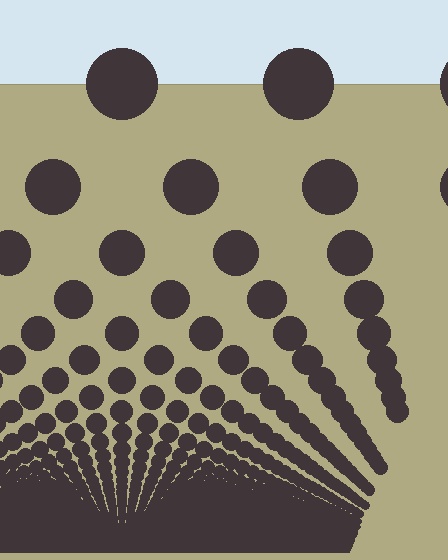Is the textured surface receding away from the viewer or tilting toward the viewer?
The surface appears to tilt toward the viewer. Texture elements get larger and sparser toward the top.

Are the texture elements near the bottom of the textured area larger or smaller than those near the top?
Smaller. The gradient is inverted — elements near the bottom are smaller and denser.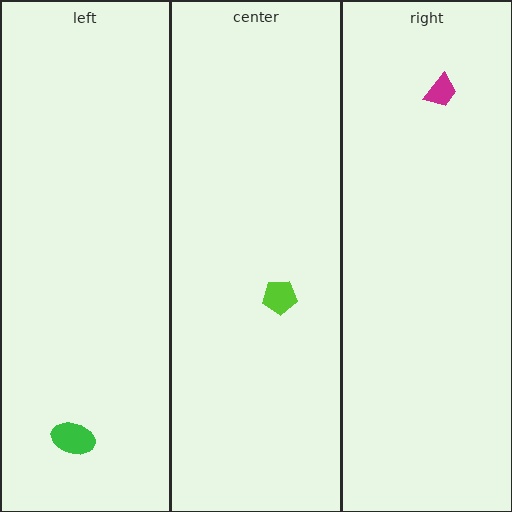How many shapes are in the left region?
1.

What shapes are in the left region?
The green ellipse.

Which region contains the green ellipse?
The left region.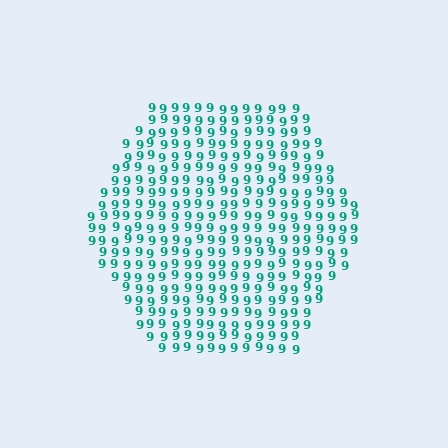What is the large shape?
The large shape is a hexagon.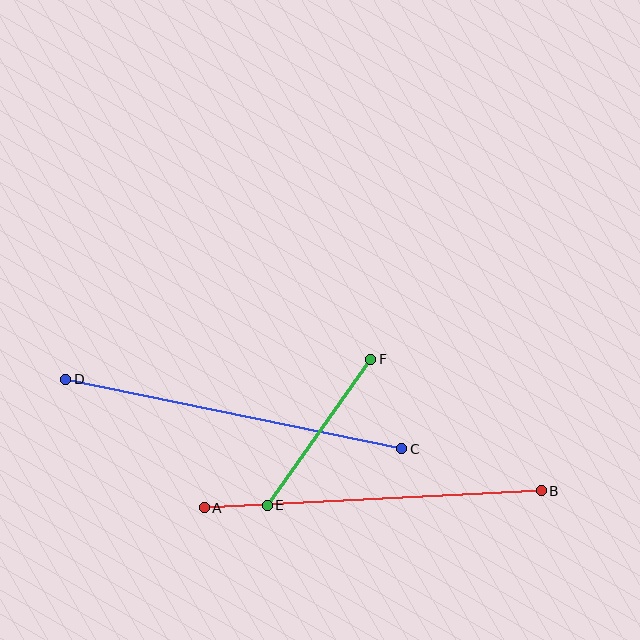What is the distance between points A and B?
The distance is approximately 337 pixels.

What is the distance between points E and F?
The distance is approximately 179 pixels.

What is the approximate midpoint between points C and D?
The midpoint is at approximately (234, 414) pixels.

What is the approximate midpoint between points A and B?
The midpoint is at approximately (373, 499) pixels.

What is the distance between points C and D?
The distance is approximately 343 pixels.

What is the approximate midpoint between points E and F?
The midpoint is at approximately (319, 432) pixels.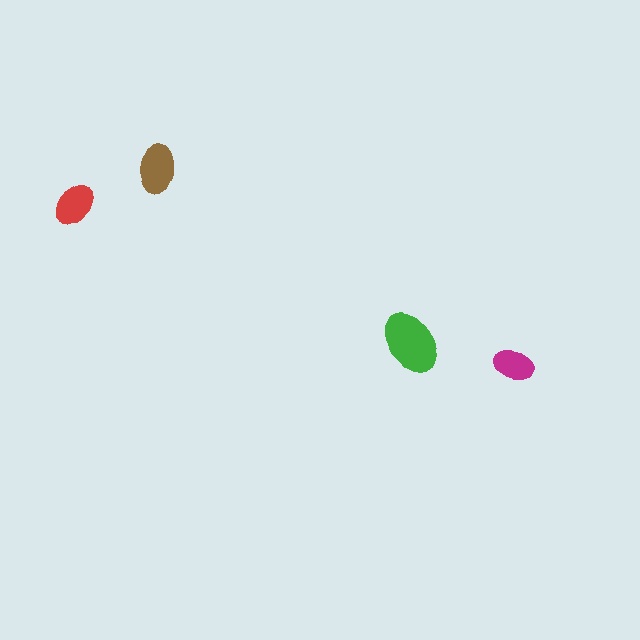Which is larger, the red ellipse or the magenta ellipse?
The red one.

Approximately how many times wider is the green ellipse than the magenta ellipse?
About 1.5 times wider.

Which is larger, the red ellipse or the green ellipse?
The green one.